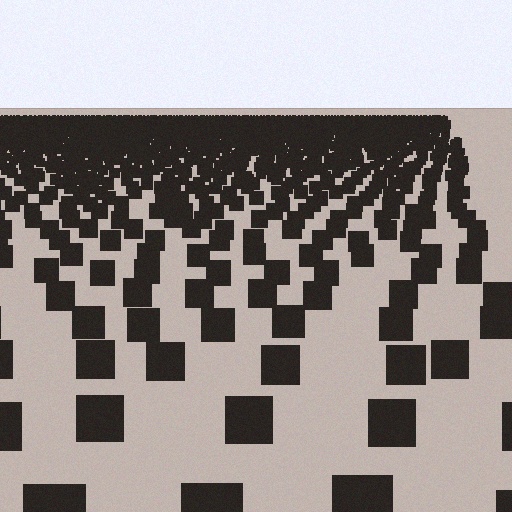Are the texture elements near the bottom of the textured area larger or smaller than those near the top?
Larger. Near the bottom, elements are closer to the viewer and appear at a bigger on-screen size.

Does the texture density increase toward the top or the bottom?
Density increases toward the top.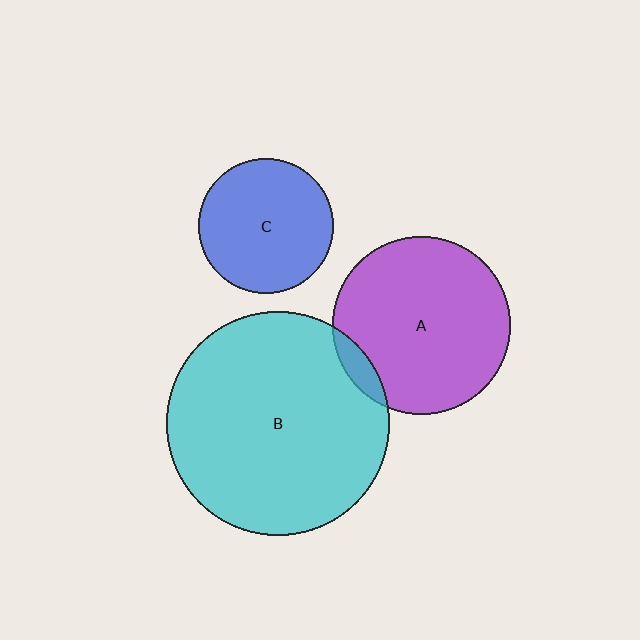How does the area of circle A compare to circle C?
Approximately 1.7 times.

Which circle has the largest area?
Circle B (cyan).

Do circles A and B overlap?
Yes.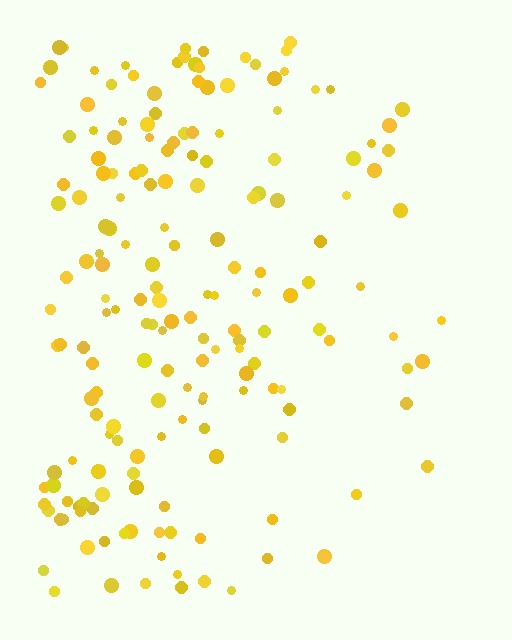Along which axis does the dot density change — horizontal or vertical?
Horizontal.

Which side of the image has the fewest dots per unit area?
The right.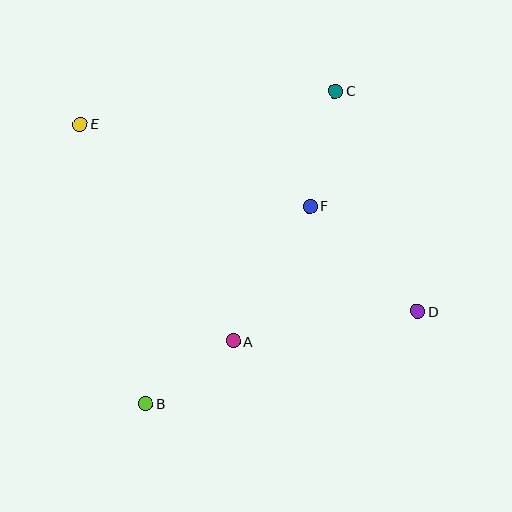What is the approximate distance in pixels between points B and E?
The distance between B and E is approximately 287 pixels.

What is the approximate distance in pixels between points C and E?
The distance between C and E is approximately 257 pixels.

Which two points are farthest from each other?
Points D and E are farthest from each other.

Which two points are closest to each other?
Points A and B are closest to each other.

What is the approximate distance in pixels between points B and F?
The distance between B and F is approximately 257 pixels.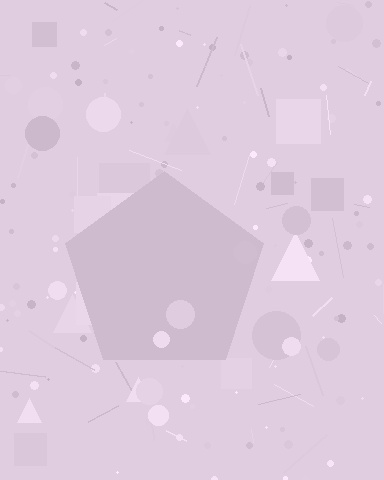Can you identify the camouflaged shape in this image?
The camouflaged shape is a pentagon.